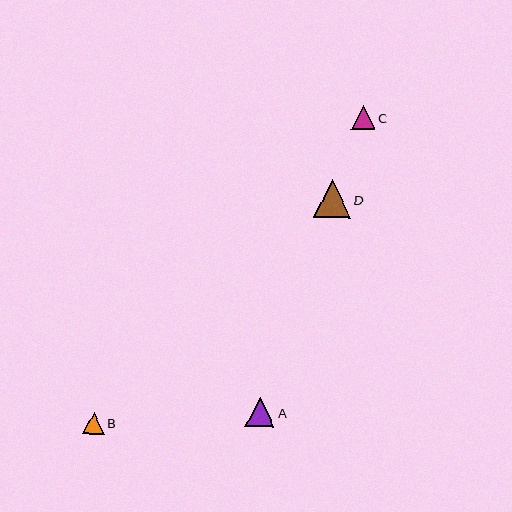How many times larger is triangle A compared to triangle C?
Triangle A is approximately 1.2 times the size of triangle C.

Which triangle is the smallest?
Triangle B is the smallest with a size of approximately 22 pixels.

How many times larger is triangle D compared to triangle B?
Triangle D is approximately 1.7 times the size of triangle B.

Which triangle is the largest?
Triangle D is the largest with a size of approximately 37 pixels.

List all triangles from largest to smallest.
From largest to smallest: D, A, C, B.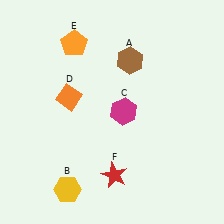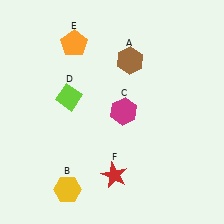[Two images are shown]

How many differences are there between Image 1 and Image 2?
There is 1 difference between the two images.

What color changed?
The diamond (D) changed from orange in Image 1 to lime in Image 2.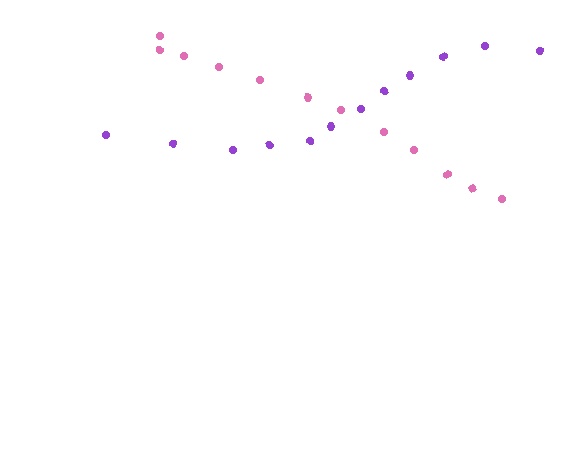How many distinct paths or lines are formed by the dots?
There are 2 distinct paths.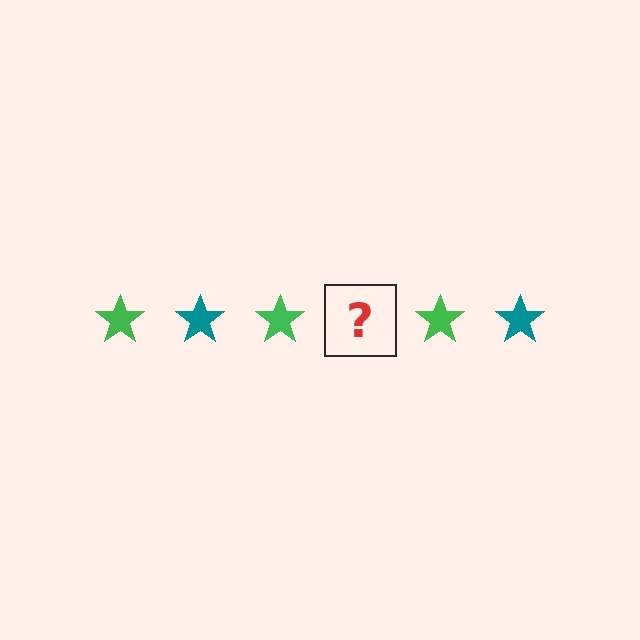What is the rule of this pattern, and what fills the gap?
The rule is that the pattern cycles through green, teal stars. The gap should be filled with a teal star.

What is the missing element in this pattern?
The missing element is a teal star.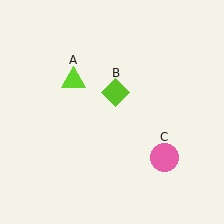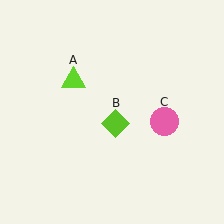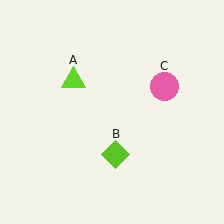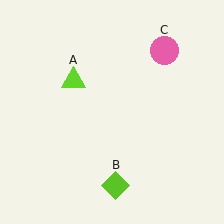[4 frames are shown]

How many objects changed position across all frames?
2 objects changed position: lime diamond (object B), pink circle (object C).